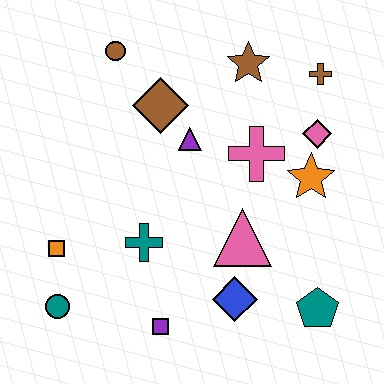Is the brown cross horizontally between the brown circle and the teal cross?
No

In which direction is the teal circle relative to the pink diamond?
The teal circle is to the left of the pink diamond.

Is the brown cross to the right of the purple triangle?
Yes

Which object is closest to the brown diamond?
The purple triangle is closest to the brown diamond.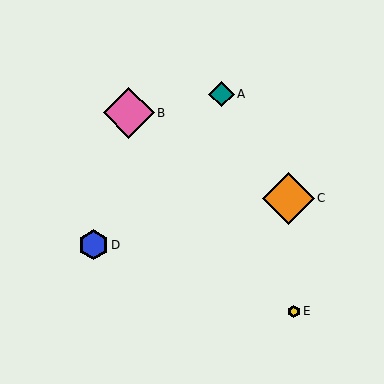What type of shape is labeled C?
Shape C is an orange diamond.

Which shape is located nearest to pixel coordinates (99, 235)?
The blue hexagon (labeled D) at (93, 245) is nearest to that location.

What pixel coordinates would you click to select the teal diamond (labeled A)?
Click at (221, 94) to select the teal diamond A.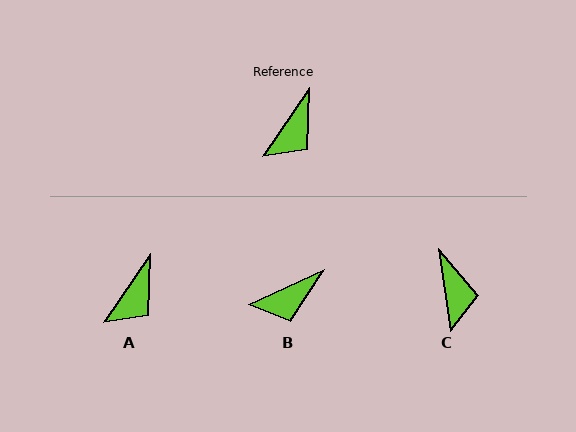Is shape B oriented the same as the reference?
No, it is off by about 31 degrees.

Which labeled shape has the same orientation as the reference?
A.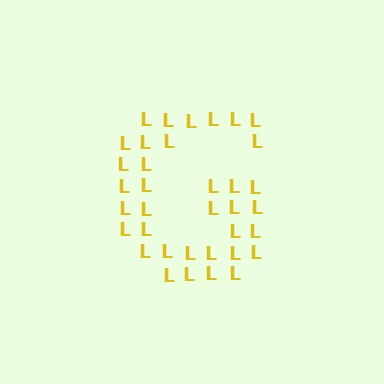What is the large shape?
The large shape is the letter G.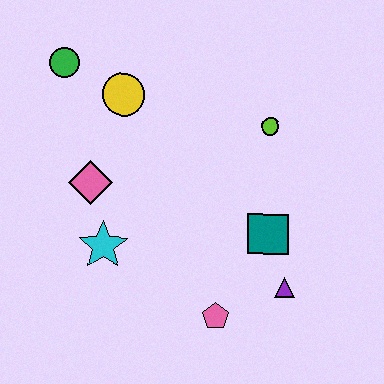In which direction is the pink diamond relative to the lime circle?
The pink diamond is to the left of the lime circle.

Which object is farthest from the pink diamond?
The purple triangle is farthest from the pink diamond.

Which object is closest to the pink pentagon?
The purple triangle is closest to the pink pentagon.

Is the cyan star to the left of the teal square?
Yes